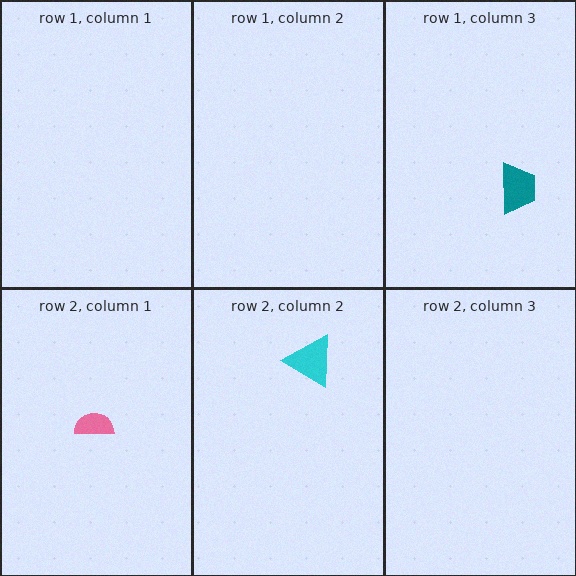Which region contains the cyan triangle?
The row 2, column 2 region.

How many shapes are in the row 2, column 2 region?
1.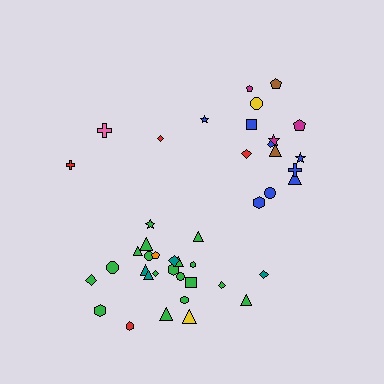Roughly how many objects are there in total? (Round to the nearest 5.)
Roughly 45 objects in total.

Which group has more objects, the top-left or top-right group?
The top-right group.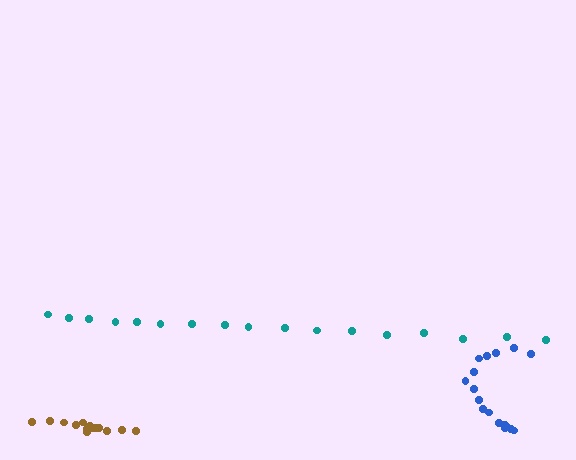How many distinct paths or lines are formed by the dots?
There are 3 distinct paths.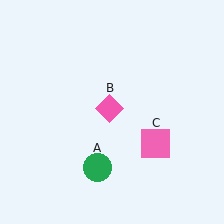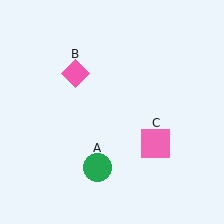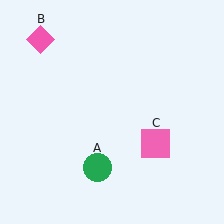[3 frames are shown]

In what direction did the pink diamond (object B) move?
The pink diamond (object B) moved up and to the left.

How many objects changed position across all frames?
1 object changed position: pink diamond (object B).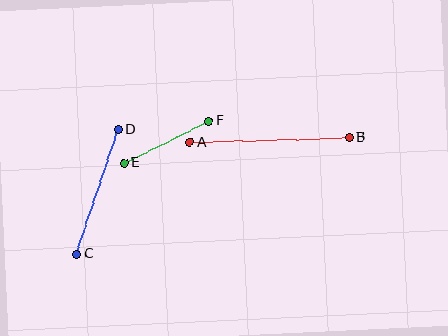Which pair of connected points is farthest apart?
Points A and B are farthest apart.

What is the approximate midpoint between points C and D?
The midpoint is at approximately (97, 192) pixels.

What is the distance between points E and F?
The distance is approximately 95 pixels.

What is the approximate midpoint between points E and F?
The midpoint is at approximately (166, 142) pixels.